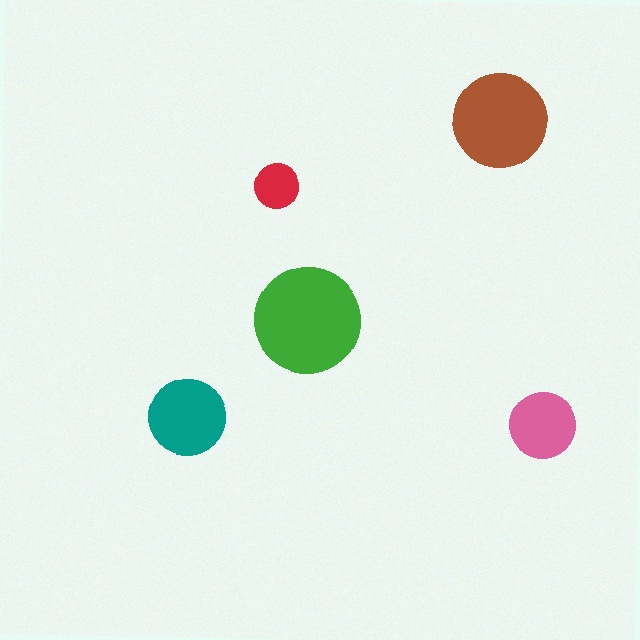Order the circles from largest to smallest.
the green one, the brown one, the teal one, the pink one, the red one.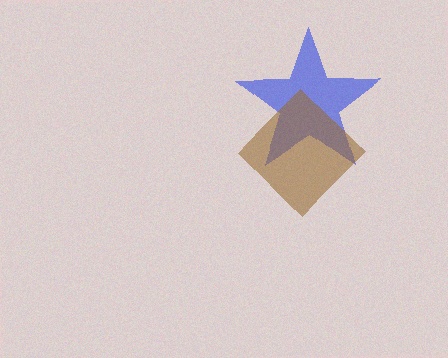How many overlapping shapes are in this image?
There are 2 overlapping shapes in the image.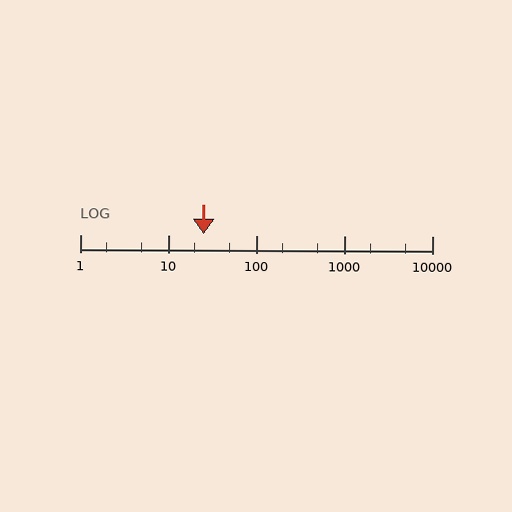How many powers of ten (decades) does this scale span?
The scale spans 4 decades, from 1 to 10000.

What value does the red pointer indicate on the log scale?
The pointer indicates approximately 25.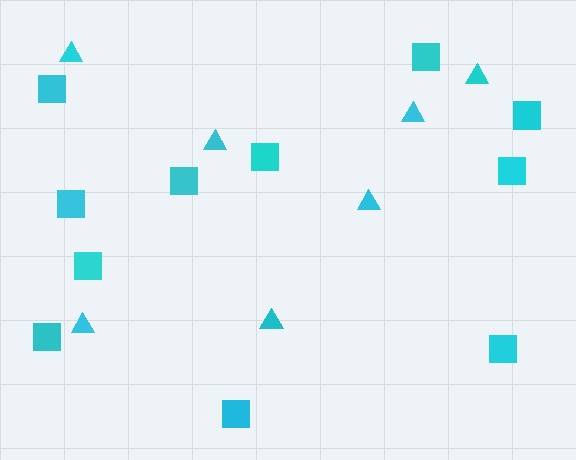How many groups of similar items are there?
There are 2 groups: one group of triangles (7) and one group of squares (11).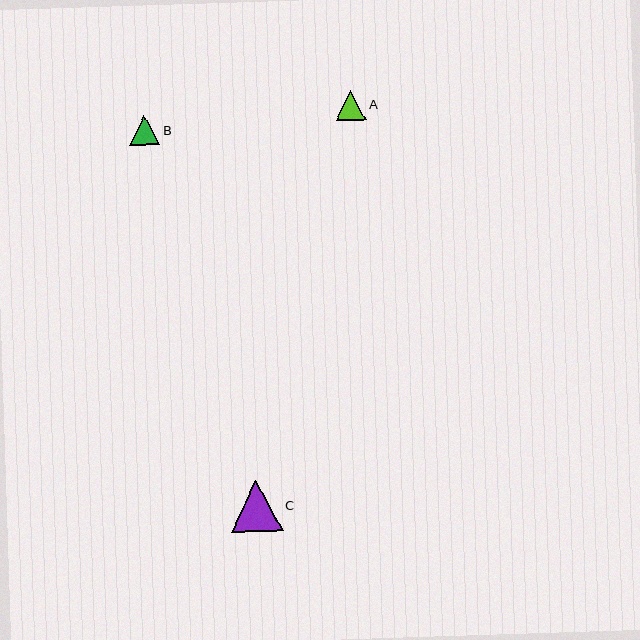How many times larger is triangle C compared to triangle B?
Triangle C is approximately 1.7 times the size of triangle B.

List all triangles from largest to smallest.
From largest to smallest: C, B, A.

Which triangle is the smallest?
Triangle A is the smallest with a size of approximately 30 pixels.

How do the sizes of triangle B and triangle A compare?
Triangle B and triangle A are approximately the same size.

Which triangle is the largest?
Triangle C is the largest with a size of approximately 51 pixels.